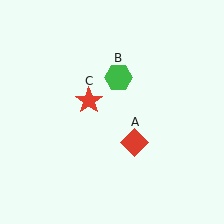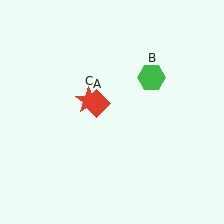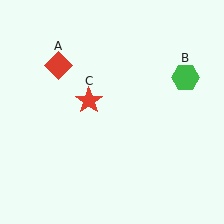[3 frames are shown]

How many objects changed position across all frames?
2 objects changed position: red diamond (object A), green hexagon (object B).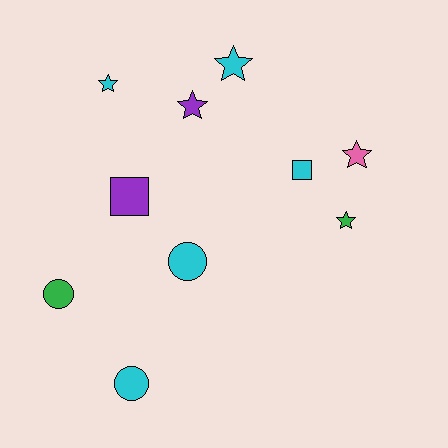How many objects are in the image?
There are 10 objects.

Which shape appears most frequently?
Star, with 5 objects.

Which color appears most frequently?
Cyan, with 5 objects.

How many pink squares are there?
There are no pink squares.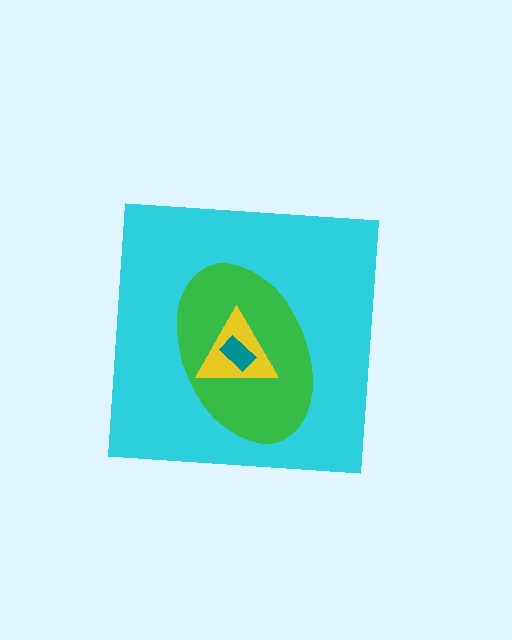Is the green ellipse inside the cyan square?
Yes.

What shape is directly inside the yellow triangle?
The teal rectangle.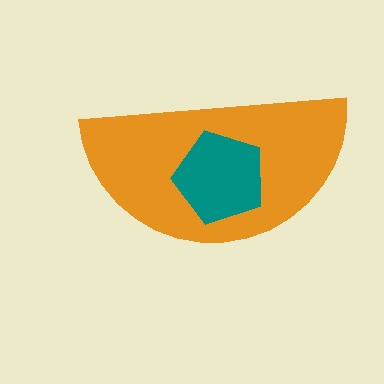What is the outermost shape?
The orange semicircle.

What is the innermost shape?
The teal pentagon.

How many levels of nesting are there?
2.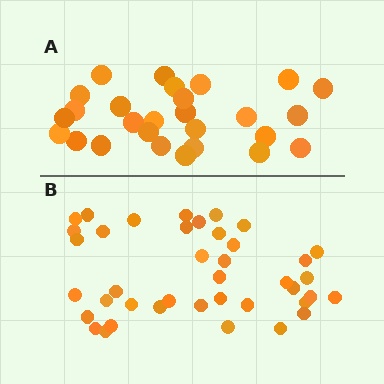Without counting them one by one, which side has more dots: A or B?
Region B (the bottom region) has more dots.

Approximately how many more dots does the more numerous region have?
Region B has approximately 15 more dots than region A.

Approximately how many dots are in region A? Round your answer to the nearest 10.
About 30 dots. (The exact count is 27, which rounds to 30.)